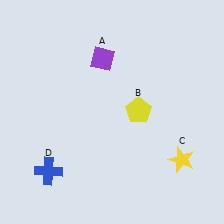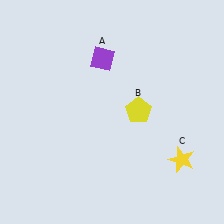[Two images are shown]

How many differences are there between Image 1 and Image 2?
There is 1 difference between the two images.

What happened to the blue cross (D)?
The blue cross (D) was removed in Image 2. It was in the bottom-left area of Image 1.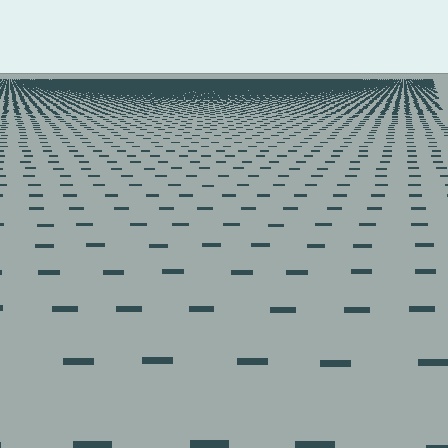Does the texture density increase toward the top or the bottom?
Density increases toward the top.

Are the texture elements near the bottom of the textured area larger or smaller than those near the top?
Larger. Near the bottom, elements are closer to the viewer and appear at a bigger on-screen size.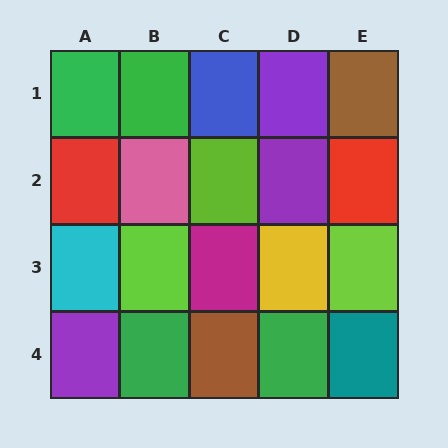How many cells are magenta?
1 cell is magenta.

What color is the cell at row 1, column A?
Green.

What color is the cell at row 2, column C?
Lime.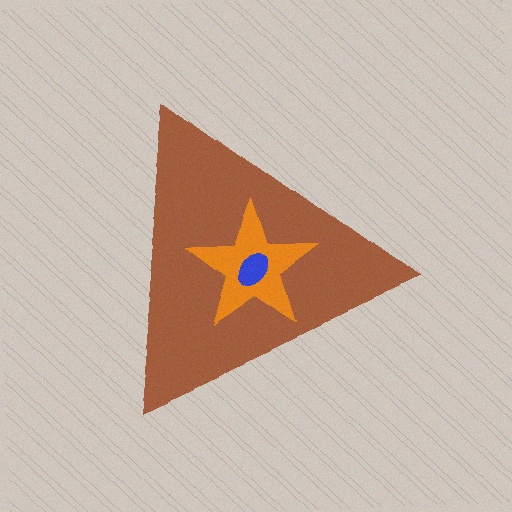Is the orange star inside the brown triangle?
Yes.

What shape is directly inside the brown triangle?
The orange star.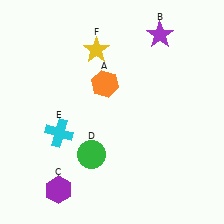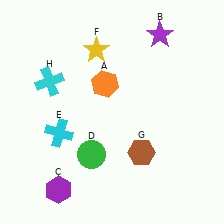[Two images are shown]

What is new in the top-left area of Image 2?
A cyan cross (H) was added in the top-left area of Image 2.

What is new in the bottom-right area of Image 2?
A brown hexagon (G) was added in the bottom-right area of Image 2.